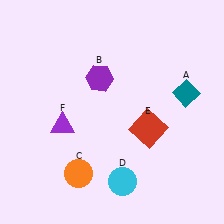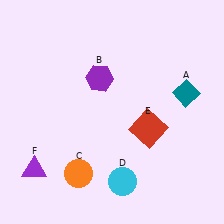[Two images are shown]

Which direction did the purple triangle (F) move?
The purple triangle (F) moved down.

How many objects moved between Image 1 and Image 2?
1 object moved between the two images.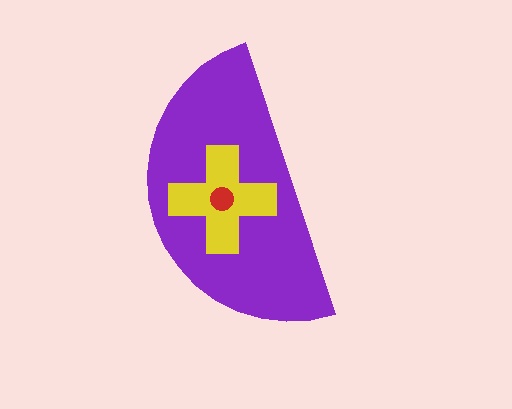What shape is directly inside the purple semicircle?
The yellow cross.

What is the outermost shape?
The purple semicircle.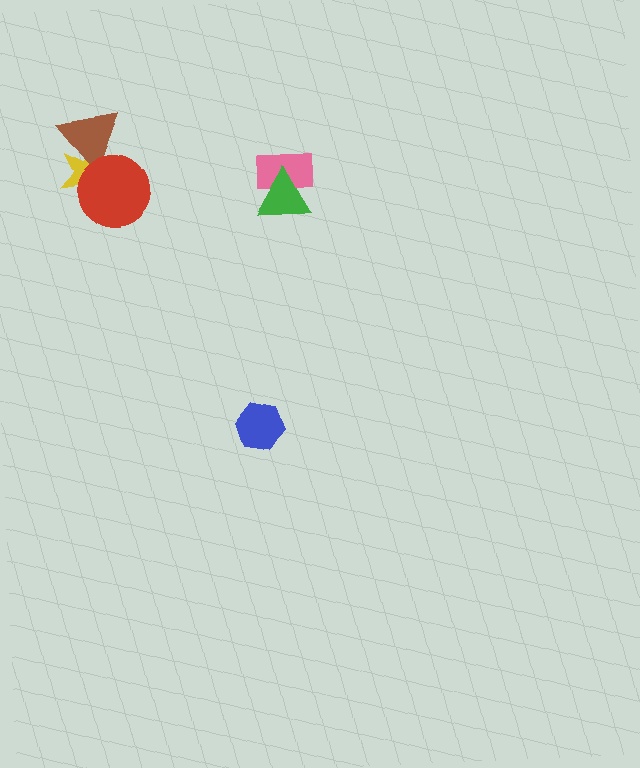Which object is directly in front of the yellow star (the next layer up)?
The brown triangle is directly in front of the yellow star.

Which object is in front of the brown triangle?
The red circle is in front of the brown triangle.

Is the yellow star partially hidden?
Yes, it is partially covered by another shape.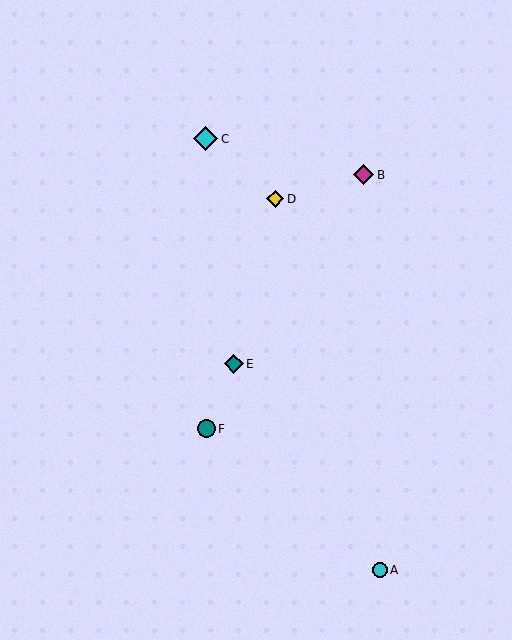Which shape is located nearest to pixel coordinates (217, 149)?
The cyan diamond (labeled C) at (206, 139) is nearest to that location.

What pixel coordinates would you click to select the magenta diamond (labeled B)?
Click at (364, 175) to select the magenta diamond B.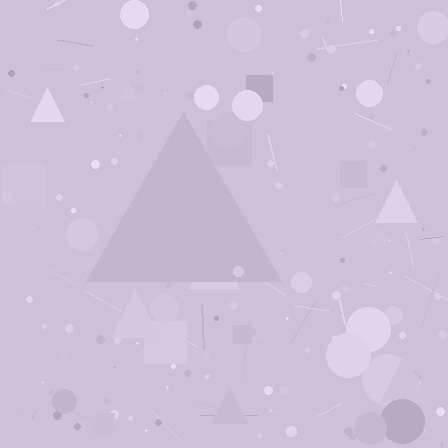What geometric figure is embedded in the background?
A triangle is embedded in the background.